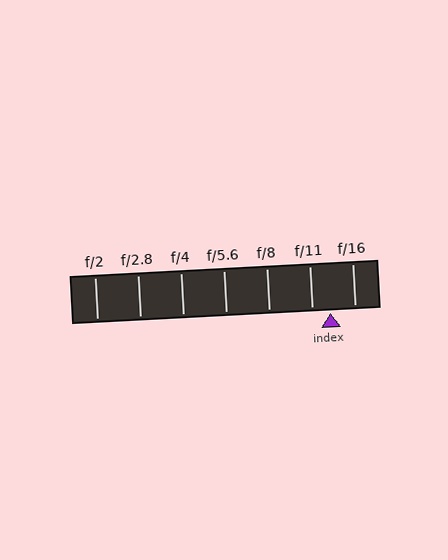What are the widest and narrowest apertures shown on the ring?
The widest aperture shown is f/2 and the narrowest is f/16.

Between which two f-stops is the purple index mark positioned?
The index mark is between f/11 and f/16.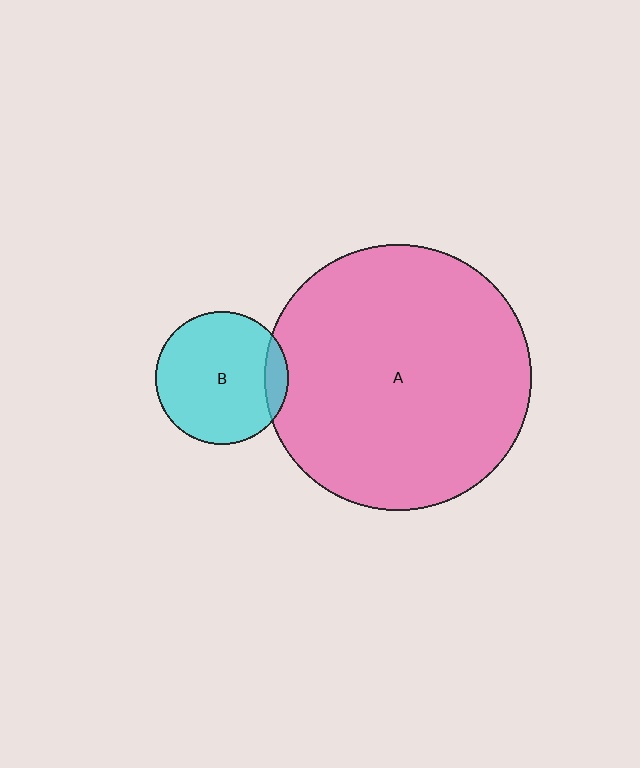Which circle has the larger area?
Circle A (pink).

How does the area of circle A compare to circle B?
Approximately 4.0 times.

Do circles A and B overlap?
Yes.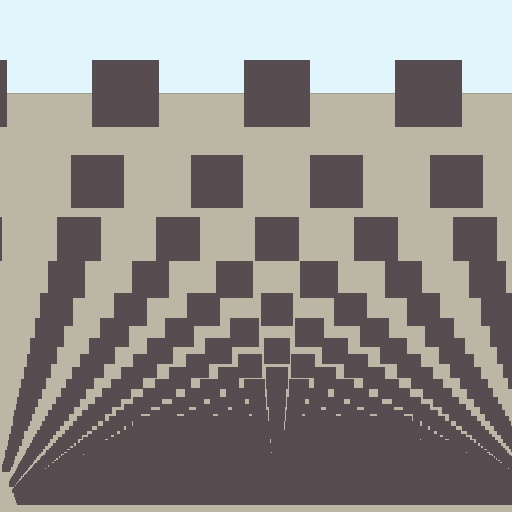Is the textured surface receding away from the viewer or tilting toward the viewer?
The surface appears to tilt toward the viewer. Texture elements get larger and sparser toward the top.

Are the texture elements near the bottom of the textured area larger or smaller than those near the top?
Smaller. The gradient is inverted — elements near the bottom are smaller and denser.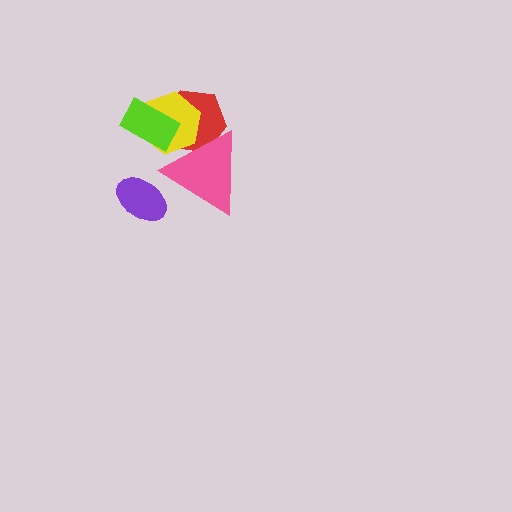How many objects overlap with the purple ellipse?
0 objects overlap with the purple ellipse.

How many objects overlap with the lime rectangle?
2 objects overlap with the lime rectangle.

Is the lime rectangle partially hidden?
No, no other shape covers it.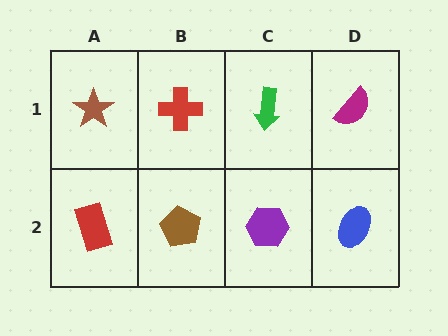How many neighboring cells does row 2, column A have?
2.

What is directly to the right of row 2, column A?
A brown pentagon.